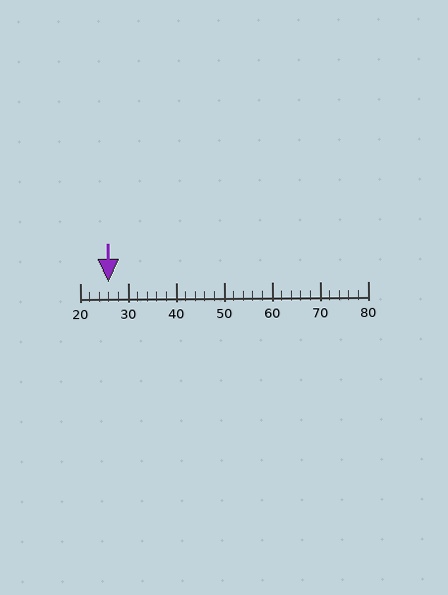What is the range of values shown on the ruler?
The ruler shows values from 20 to 80.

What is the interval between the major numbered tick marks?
The major tick marks are spaced 10 units apart.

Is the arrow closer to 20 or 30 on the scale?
The arrow is closer to 30.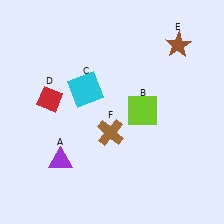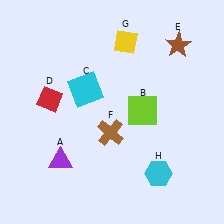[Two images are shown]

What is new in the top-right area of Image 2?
A yellow diamond (G) was added in the top-right area of Image 2.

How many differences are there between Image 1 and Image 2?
There are 2 differences between the two images.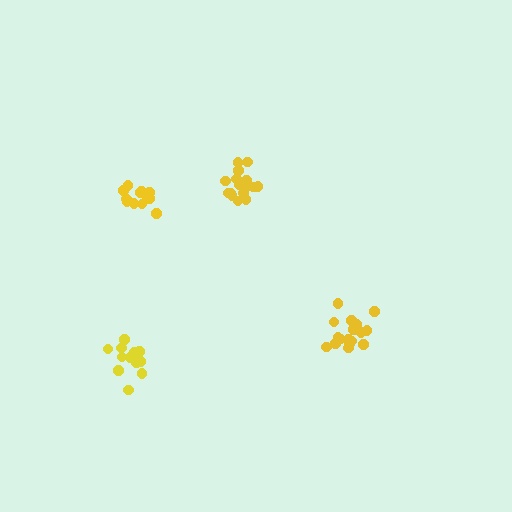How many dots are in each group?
Group 1: 17 dots, Group 2: 18 dots, Group 3: 14 dots, Group 4: 12 dots (61 total).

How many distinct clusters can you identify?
There are 4 distinct clusters.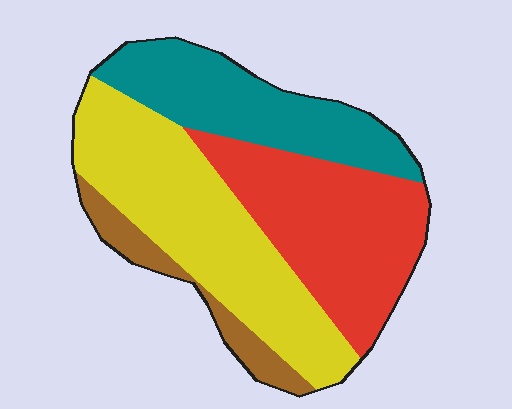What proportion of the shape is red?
Red takes up between a sixth and a third of the shape.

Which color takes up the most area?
Yellow, at roughly 35%.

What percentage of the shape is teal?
Teal covers 24% of the shape.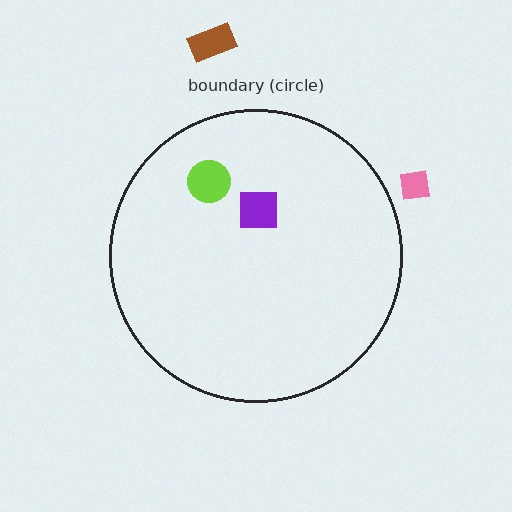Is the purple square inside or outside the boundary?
Inside.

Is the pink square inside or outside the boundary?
Outside.